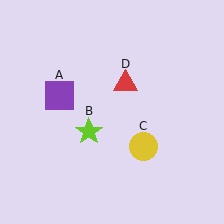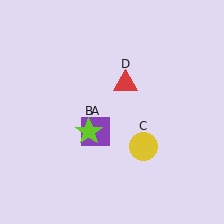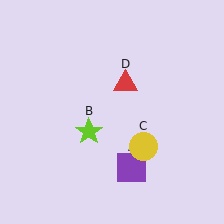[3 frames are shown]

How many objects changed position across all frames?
1 object changed position: purple square (object A).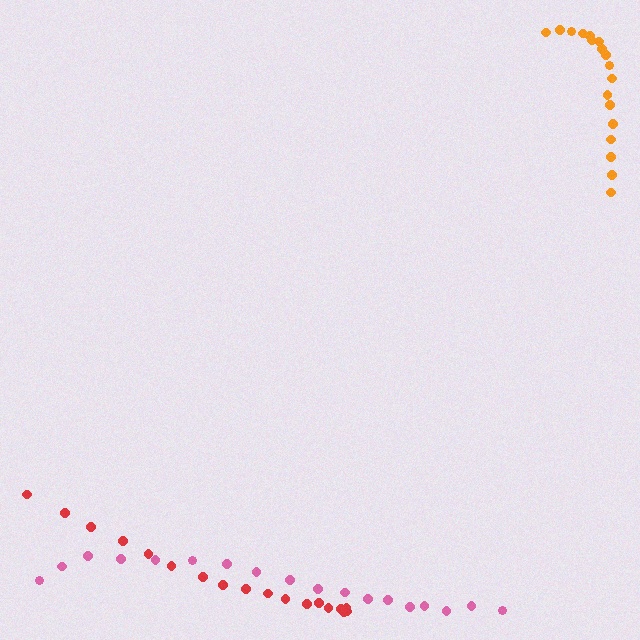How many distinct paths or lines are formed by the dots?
There are 3 distinct paths.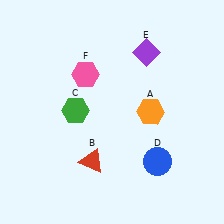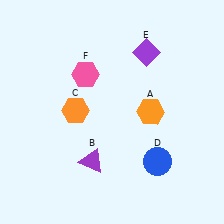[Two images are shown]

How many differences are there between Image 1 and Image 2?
There are 2 differences between the two images.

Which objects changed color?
B changed from red to purple. C changed from green to orange.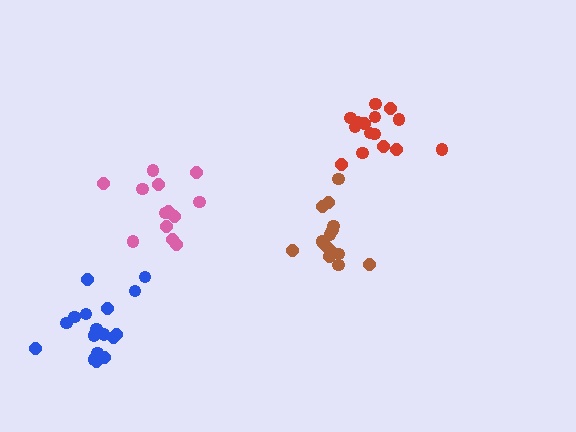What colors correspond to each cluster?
The clusters are colored: red, brown, blue, pink.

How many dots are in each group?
Group 1: 15 dots, Group 2: 14 dots, Group 3: 17 dots, Group 4: 13 dots (59 total).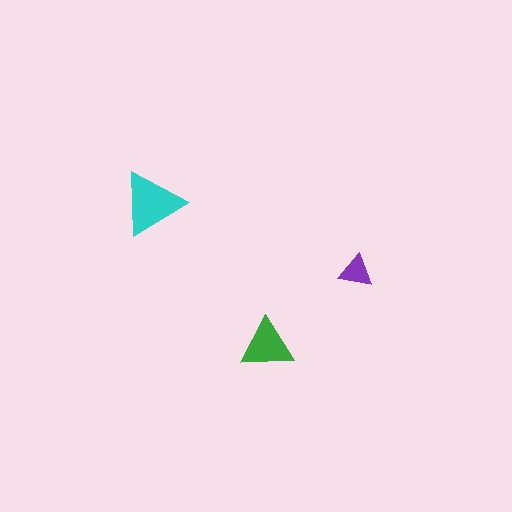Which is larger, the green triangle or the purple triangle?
The green one.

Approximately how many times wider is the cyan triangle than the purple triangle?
About 2 times wider.